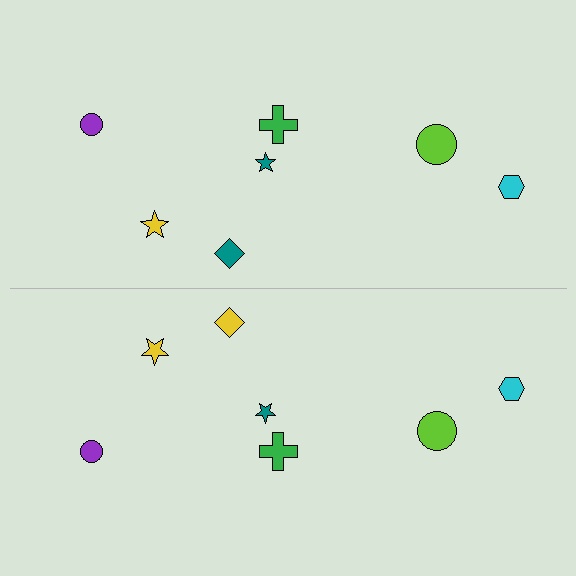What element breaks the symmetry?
The yellow diamond on the bottom side breaks the symmetry — its mirror counterpart is teal.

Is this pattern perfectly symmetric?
No, the pattern is not perfectly symmetric. The yellow diamond on the bottom side breaks the symmetry — its mirror counterpart is teal.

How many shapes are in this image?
There are 14 shapes in this image.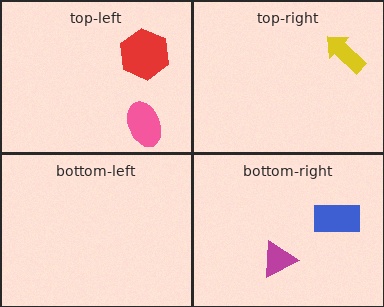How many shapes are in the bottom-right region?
2.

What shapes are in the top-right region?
The yellow arrow.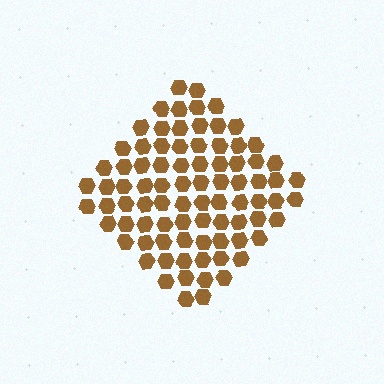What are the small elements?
The small elements are hexagons.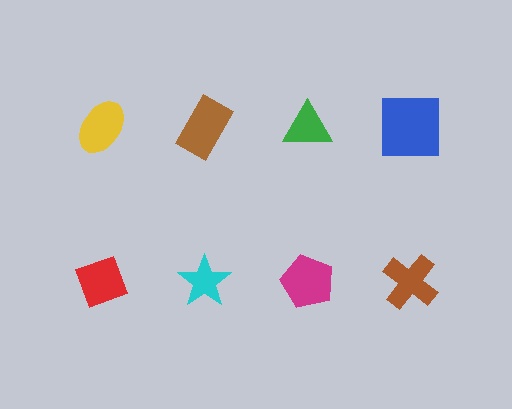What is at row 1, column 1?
A yellow ellipse.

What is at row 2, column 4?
A brown cross.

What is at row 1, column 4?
A blue square.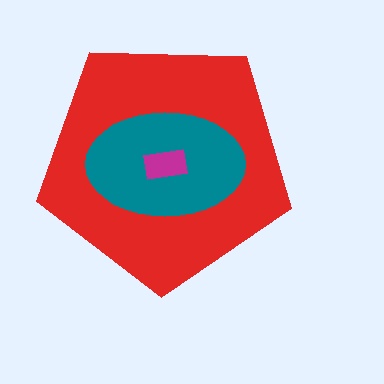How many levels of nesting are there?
3.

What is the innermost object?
The magenta rectangle.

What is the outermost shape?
The red pentagon.